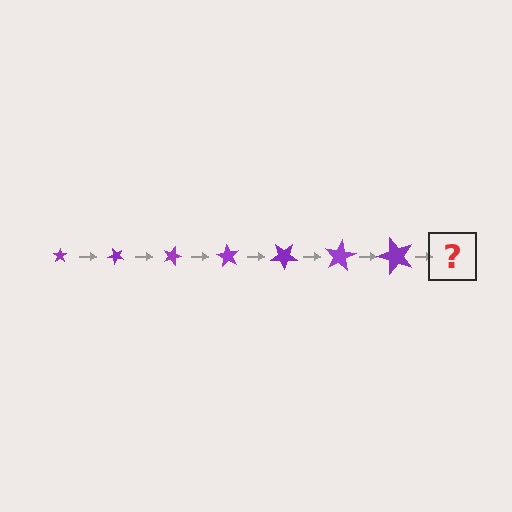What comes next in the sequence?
The next element should be a star, larger than the previous one and rotated 315 degrees from the start.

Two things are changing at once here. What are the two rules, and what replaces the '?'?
The two rules are that the star grows larger each step and it rotates 45 degrees each step. The '?' should be a star, larger than the previous one and rotated 315 degrees from the start.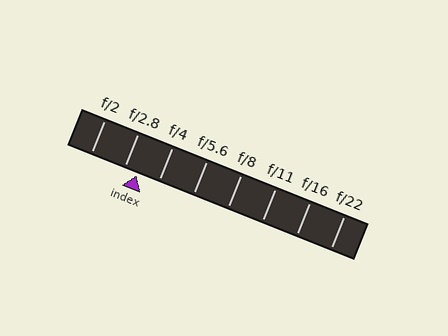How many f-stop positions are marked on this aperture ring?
There are 8 f-stop positions marked.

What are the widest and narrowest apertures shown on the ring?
The widest aperture shown is f/2 and the narrowest is f/22.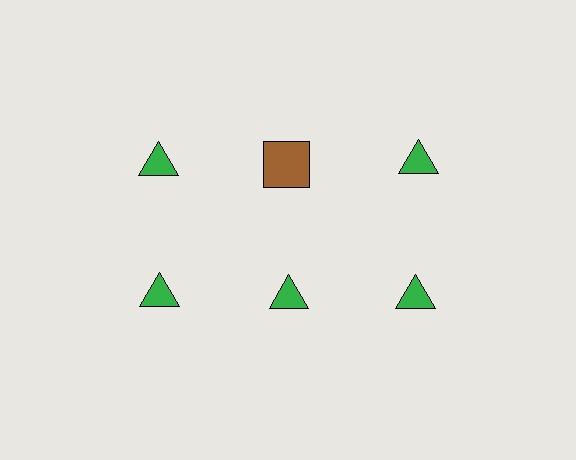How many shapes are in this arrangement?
There are 6 shapes arranged in a grid pattern.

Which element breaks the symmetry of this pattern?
The brown square in the top row, second from left column breaks the symmetry. All other shapes are green triangles.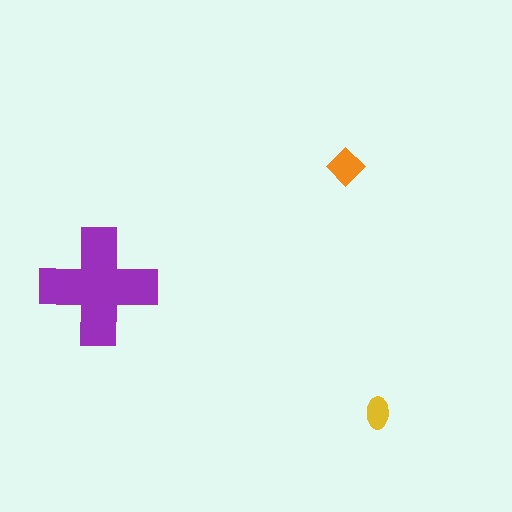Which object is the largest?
The purple cross.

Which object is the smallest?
The yellow ellipse.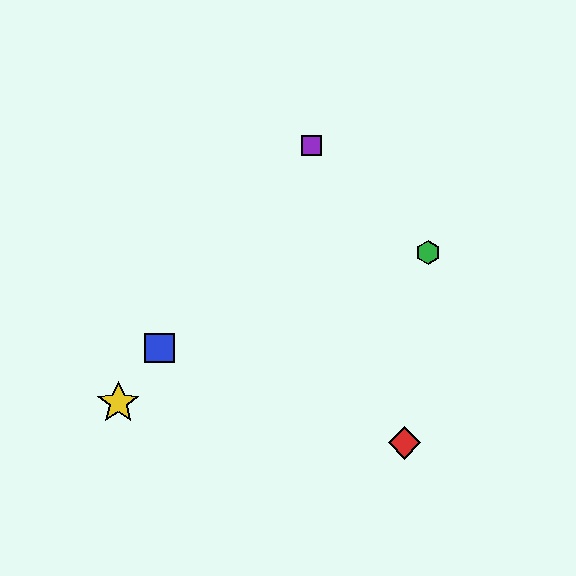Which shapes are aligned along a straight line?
The blue square, the yellow star, the purple square are aligned along a straight line.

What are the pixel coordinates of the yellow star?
The yellow star is at (118, 403).